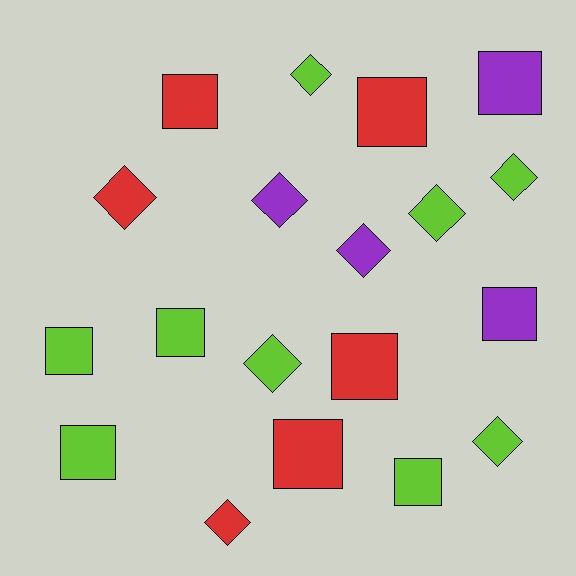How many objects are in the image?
There are 19 objects.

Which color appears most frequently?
Lime, with 9 objects.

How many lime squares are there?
There are 4 lime squares.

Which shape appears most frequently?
Square, with 10 objects.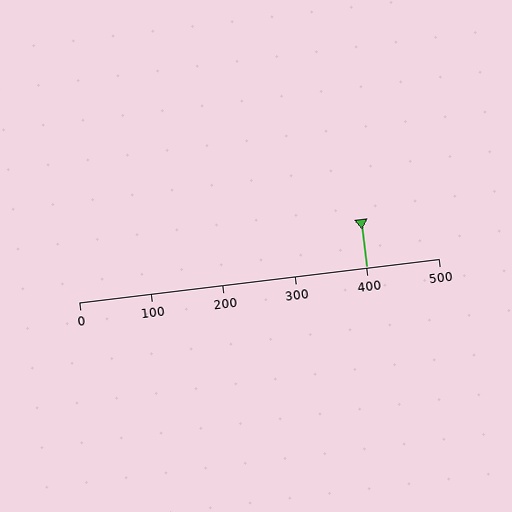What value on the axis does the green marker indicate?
The marker indicates approximately 400.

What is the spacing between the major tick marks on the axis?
The major ticks are spaced 100 apart.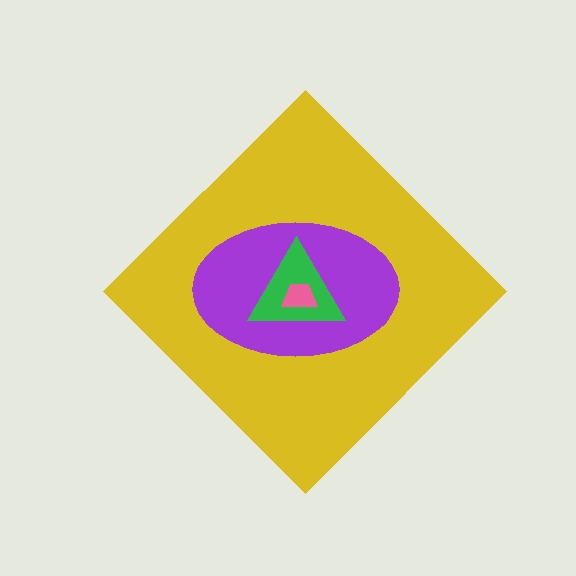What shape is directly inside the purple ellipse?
The green triangle.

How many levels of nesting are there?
4.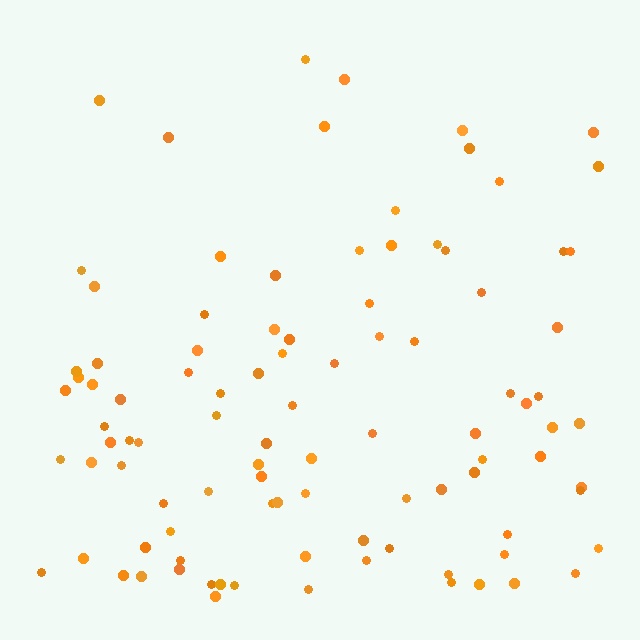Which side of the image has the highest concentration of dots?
The bottom.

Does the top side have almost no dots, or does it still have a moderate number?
Still a moderate number, just noticeably fewer than the bottom.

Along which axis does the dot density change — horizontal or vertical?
Vertical.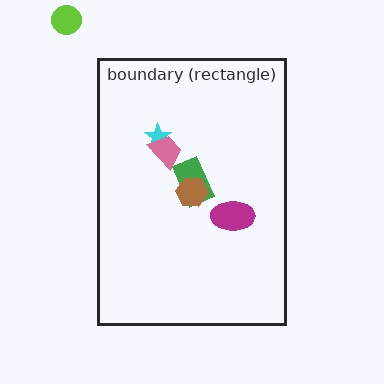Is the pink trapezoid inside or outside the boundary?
Inside.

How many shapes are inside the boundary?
5 inside, 1 outside.